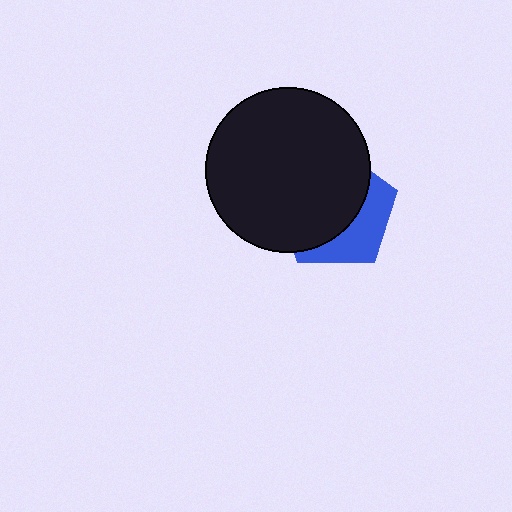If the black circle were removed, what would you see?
You would see the complete blue pentagon.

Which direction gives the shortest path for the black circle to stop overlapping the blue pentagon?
Moving toward the upper-left gives the shortest separation.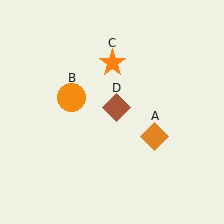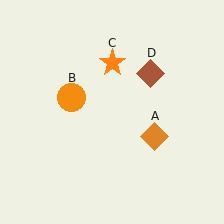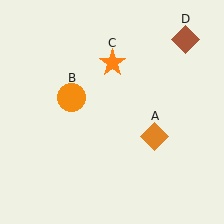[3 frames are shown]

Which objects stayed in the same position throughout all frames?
Orange diamond (object A) and orange circle (object B) and orange star (object C) remained stationary.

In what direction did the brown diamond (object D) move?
The brown diamond (object D) moved up and to the right.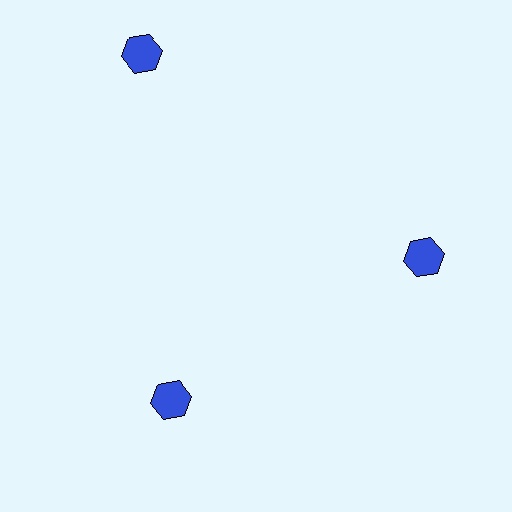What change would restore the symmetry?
The symmetry would be restored by moving it inward, back onto the ring so that all 3 hexagons sit at equal angles and equal distance from the center.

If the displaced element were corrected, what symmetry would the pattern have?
It would have 3-fold rotational symmetry — the pattern would map onto itself every 120 degrees.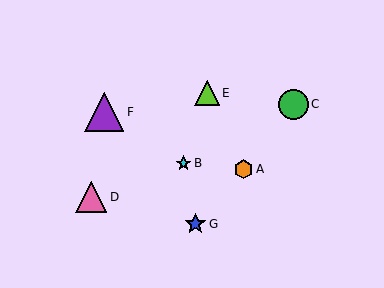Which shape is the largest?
The purple triangle (labeled F) is the largest.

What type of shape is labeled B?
Shape B is a cyan star.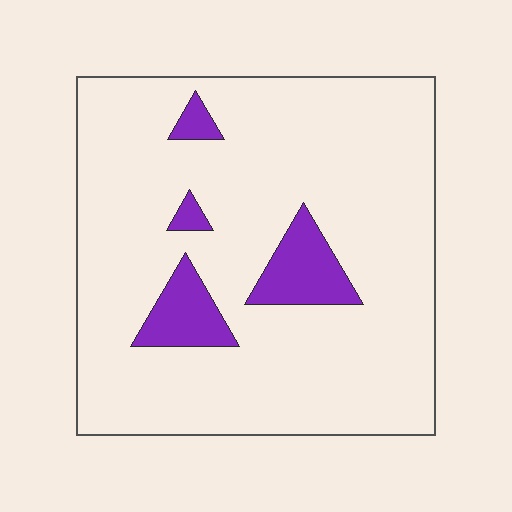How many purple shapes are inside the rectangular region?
4.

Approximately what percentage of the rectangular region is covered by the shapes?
Approximately 10%.